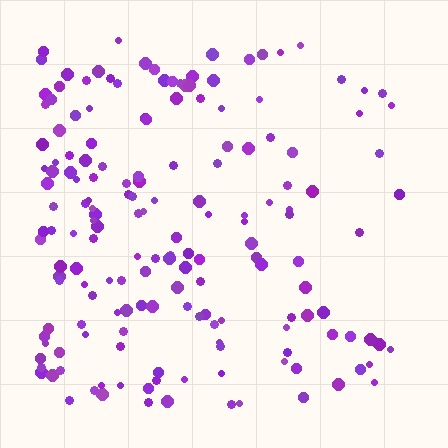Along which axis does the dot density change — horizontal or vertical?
Horizontal.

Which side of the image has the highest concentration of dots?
The left.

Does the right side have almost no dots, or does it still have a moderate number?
Still a moderate number, just noticeably fewer than the left.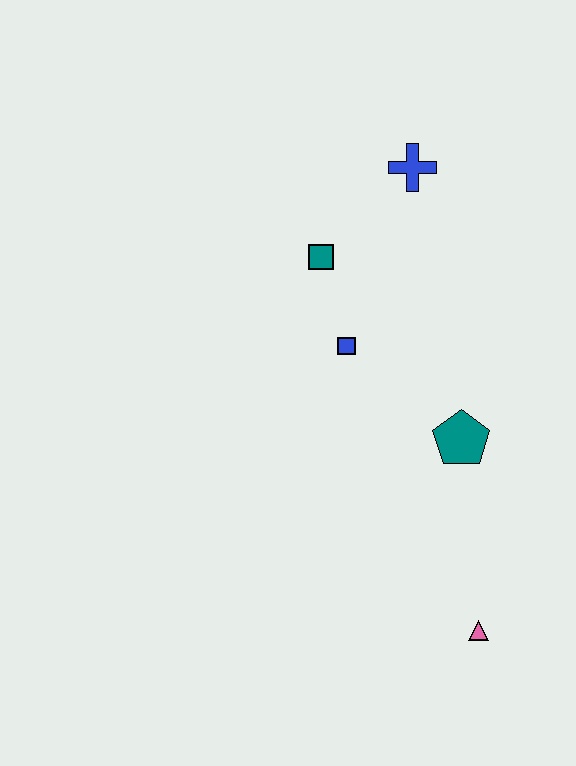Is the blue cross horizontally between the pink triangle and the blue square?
Yes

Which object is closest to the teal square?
The blue square is closest to the teal square.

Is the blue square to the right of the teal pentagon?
No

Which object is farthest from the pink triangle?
The blue cross is farthest from the pink triangle.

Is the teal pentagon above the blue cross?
No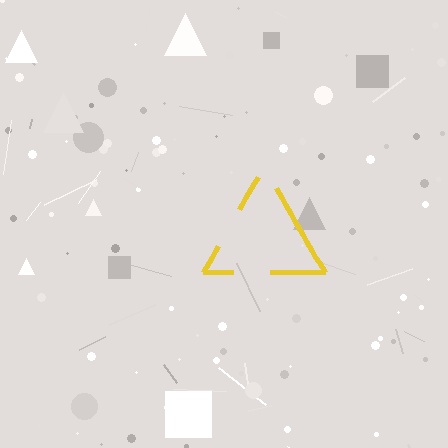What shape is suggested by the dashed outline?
The dashed outline suggests a triangle.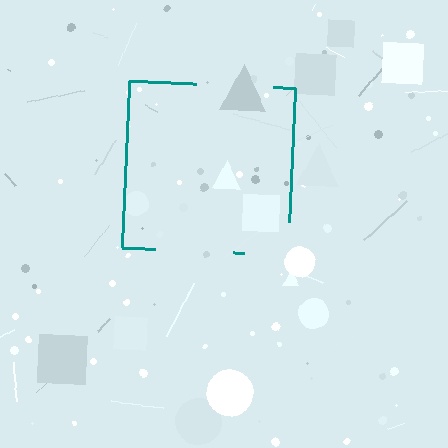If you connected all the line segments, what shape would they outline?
They would outline a square.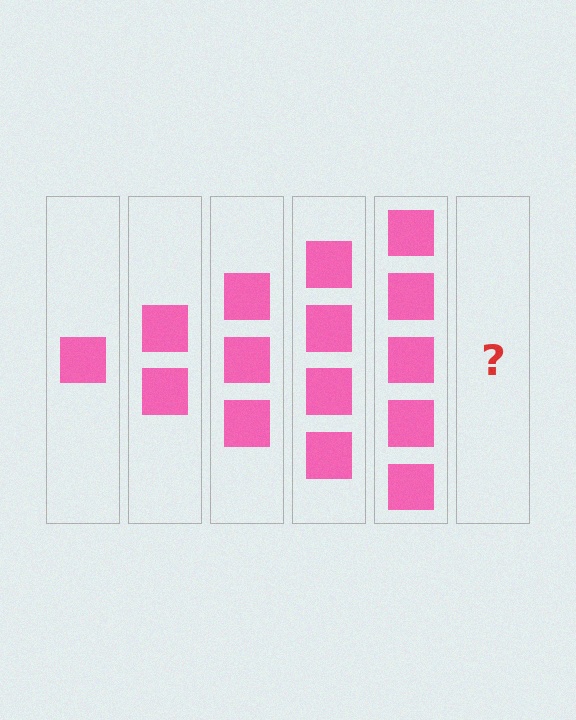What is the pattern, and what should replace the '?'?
The pattern is that each step adds one more square. The '?' should be 6 squares.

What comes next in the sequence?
The next element should be 6 squares.